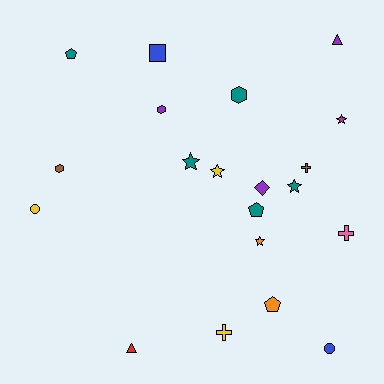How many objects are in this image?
There are 20 objects.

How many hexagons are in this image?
There are 3 hexagons.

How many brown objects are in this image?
There are 2 brown objects.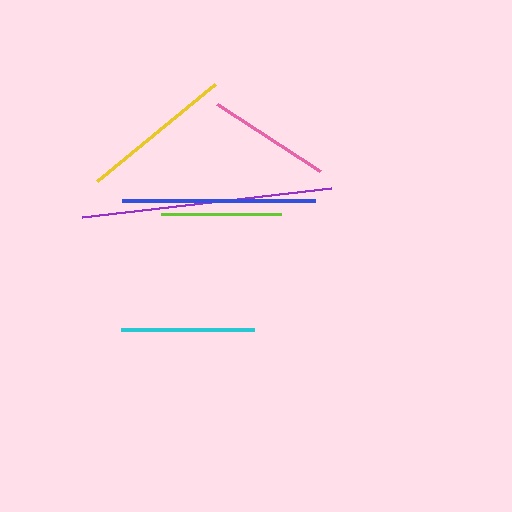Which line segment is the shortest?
The lime line is the shortest at approximately 120 pixels.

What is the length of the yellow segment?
The yellow segment is approximately 153 pixels long.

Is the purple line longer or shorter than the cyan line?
The purple line is longer than the cyan line.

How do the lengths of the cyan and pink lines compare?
The cyan and pink lines are approximately the same length.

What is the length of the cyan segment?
The cyan segment is approximately 132 pixels long.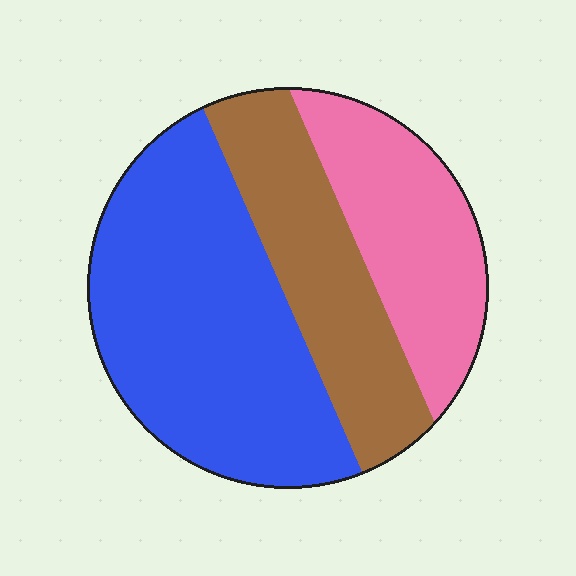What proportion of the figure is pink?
Pink takes up about one quarter (1/4) of the figure.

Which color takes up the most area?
Blue, at roughly 50%.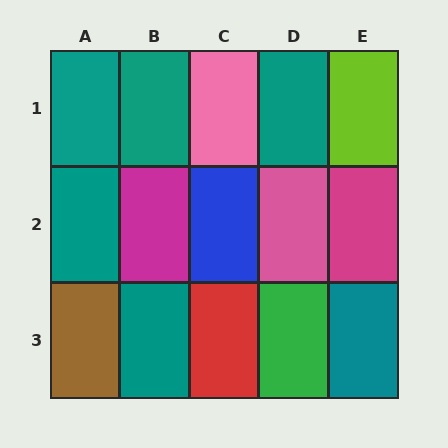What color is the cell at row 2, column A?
Teal.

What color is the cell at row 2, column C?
Blue.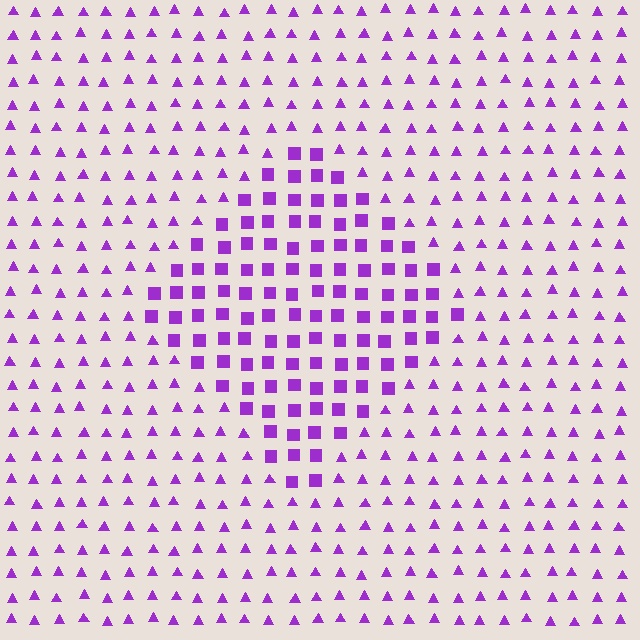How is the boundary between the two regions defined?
The boundary is defined by a change in element shape: squares inside vs. triangles outside. All elements share the same color and spacing.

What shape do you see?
I see a diamond.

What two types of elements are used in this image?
The image uses squares inside the diamond region and triangles outside it.